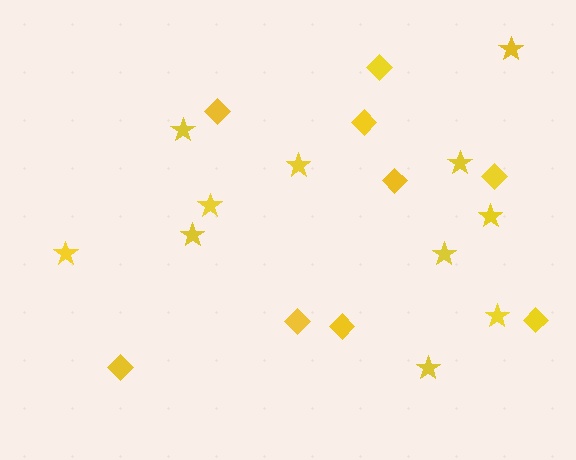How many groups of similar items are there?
There are 2 groups: one group of diamonds (9) and one group of stars (11).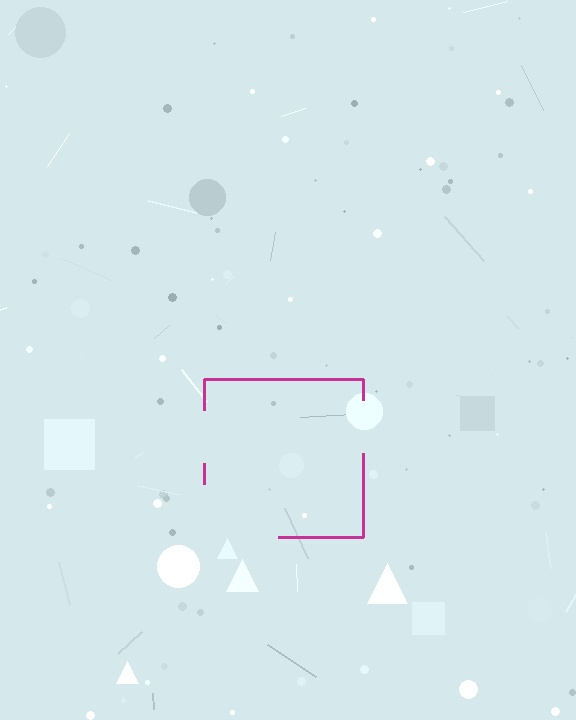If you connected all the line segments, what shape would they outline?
They would outline a square.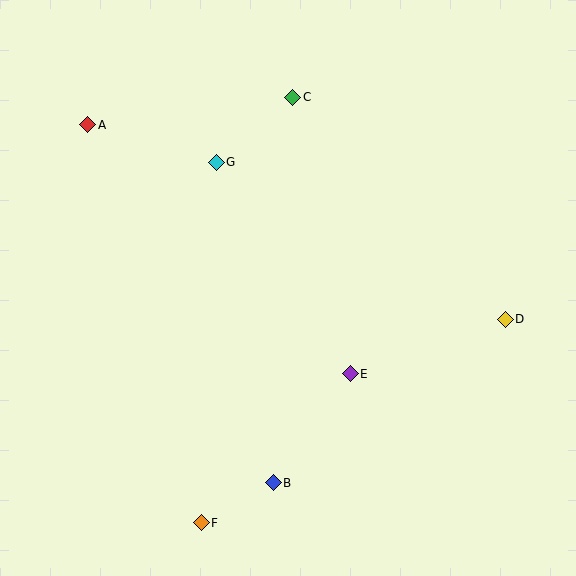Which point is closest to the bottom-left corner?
Point F is closest to the bottom-left corner.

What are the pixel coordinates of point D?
Point D is at (505, 319).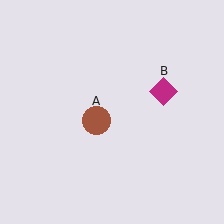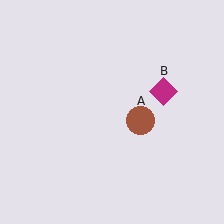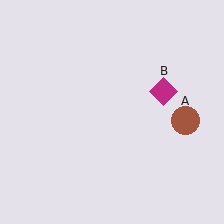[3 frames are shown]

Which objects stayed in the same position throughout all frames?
Magenta diamond (object B) remained stationary.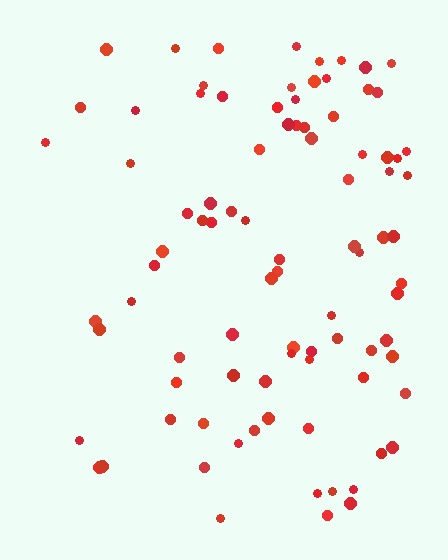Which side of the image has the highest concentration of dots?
The right.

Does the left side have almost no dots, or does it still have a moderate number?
Still a moderate number, just noticeably fewer than the right.